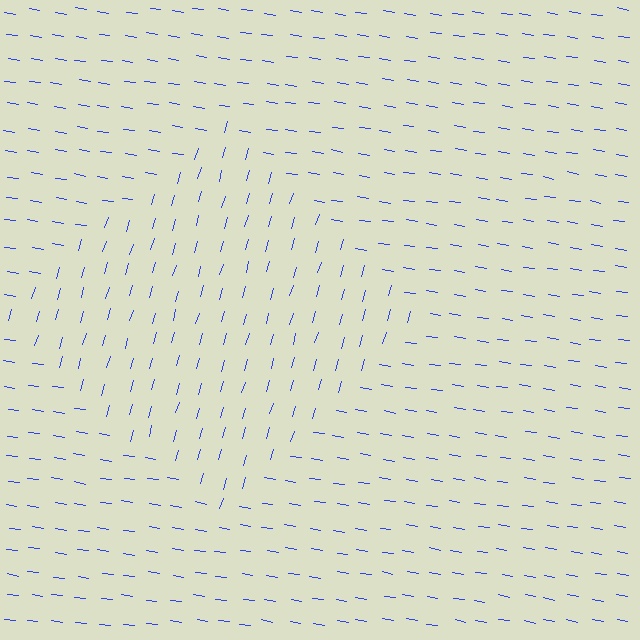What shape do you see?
I see a diamond.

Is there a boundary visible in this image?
Yes, there is a texture boundary formed by a change in line orientation.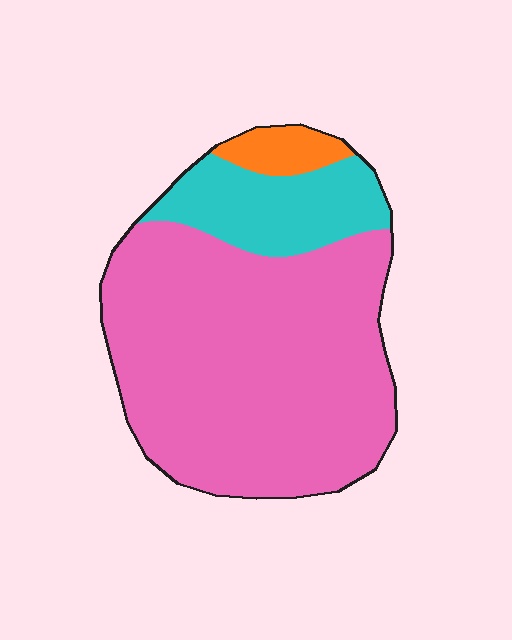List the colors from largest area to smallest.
From largest to smallest: pink, cyan, orange.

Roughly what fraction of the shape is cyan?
Cyan covers around 20% of the shape.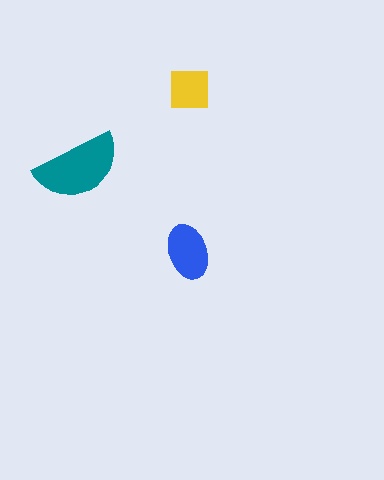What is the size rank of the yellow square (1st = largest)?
3rd.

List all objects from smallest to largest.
The yellow square, the blue ellipse, the teal semicircle.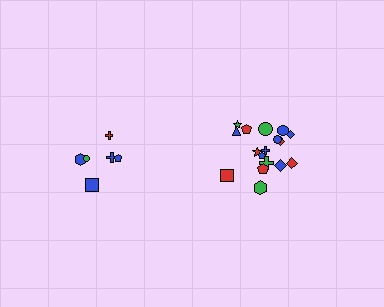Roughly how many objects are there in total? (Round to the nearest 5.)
Roughly 25 objects in total.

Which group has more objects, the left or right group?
The right group.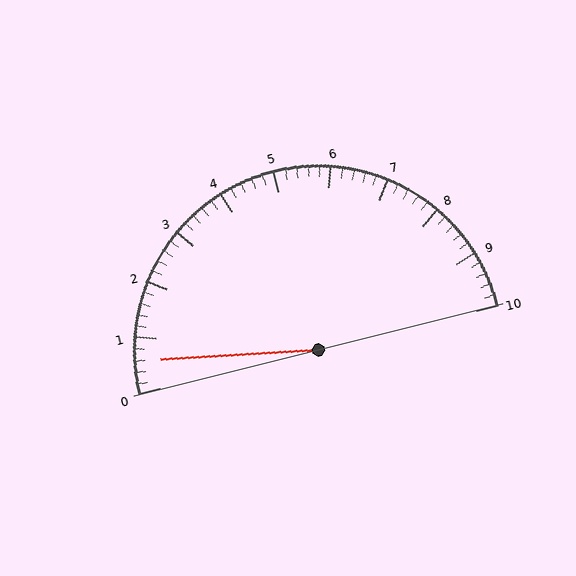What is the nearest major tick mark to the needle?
The nearest major tick mark is 1.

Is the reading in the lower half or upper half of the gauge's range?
The reading is in the lower half of the range (0 to 10).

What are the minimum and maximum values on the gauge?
The gauge ranges from 0 to 10.